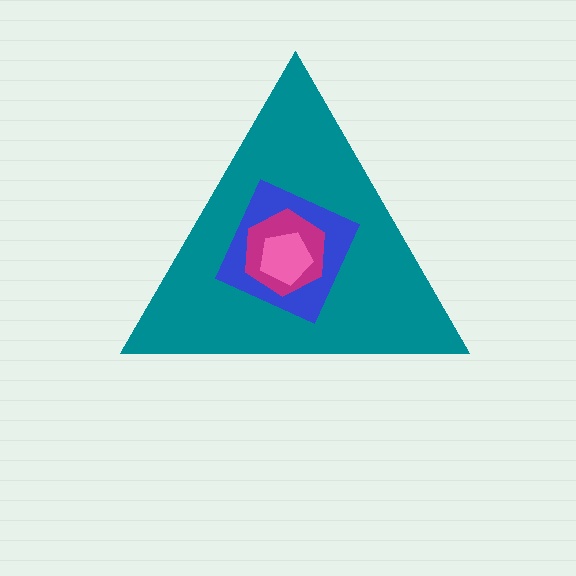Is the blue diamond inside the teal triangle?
Yes.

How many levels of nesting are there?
4.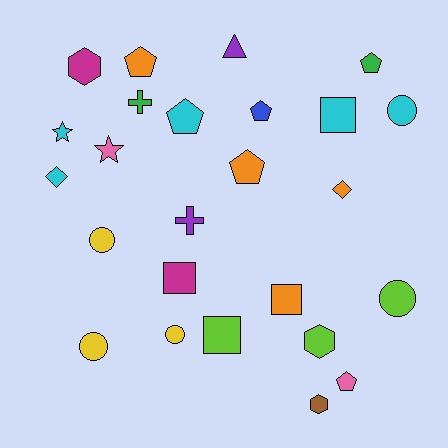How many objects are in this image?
There are 25 objects.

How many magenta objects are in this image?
There are 2 magenta objects.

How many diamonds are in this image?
There are 2 diamonds.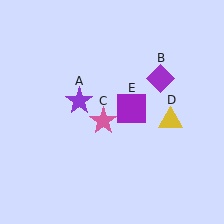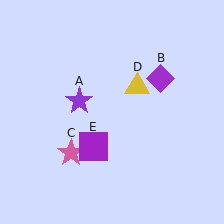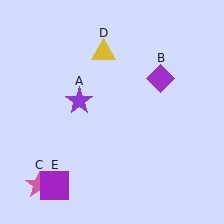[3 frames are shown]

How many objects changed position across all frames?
3 objects changed position: pink star (object C), yellow triangle (object D), purple square (object E).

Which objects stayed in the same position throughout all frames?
Purple star (object A) and purple diamond (object B) remained stationary.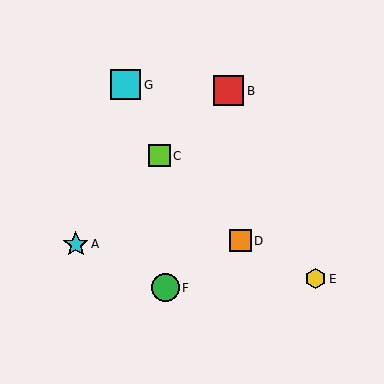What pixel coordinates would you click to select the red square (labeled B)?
Click at (229, 91) to select the red square B.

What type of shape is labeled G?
Shape G is a cyan square.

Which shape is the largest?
The cyan square (labeled G) is the largest.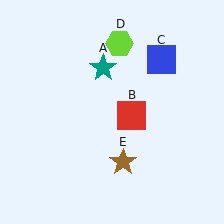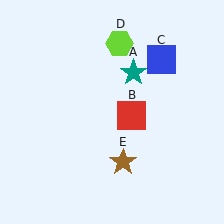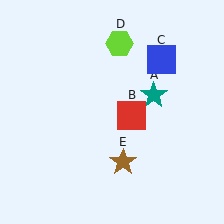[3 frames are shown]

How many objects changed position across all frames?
1 object changed position: teal star (object A).